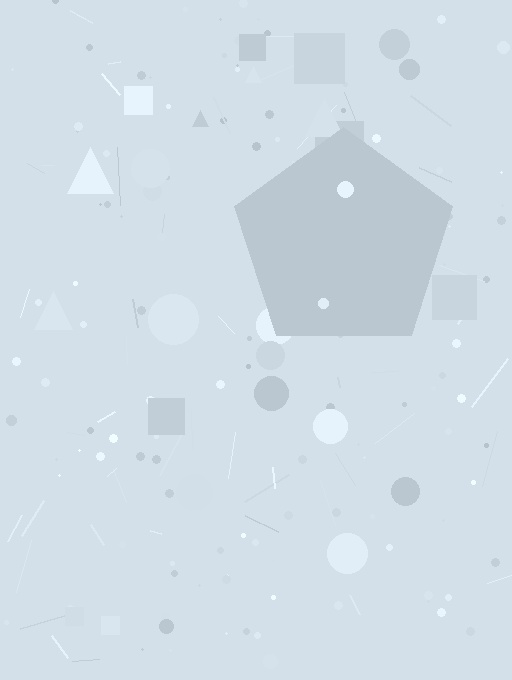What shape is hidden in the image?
A pentagon is hidden in the image.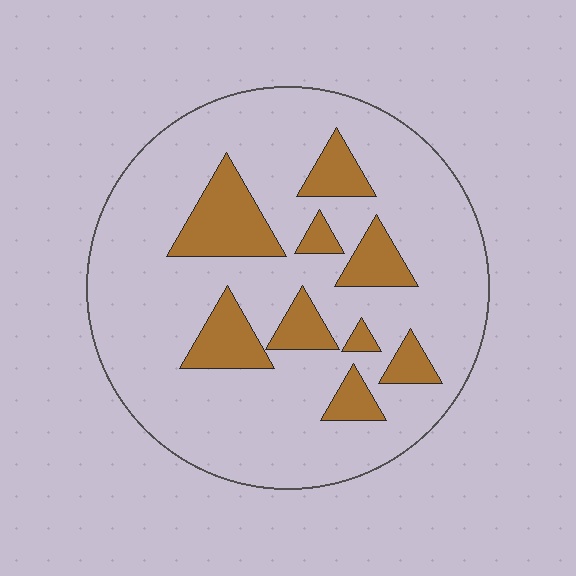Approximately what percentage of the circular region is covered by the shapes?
Approximately 20%.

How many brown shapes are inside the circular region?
9.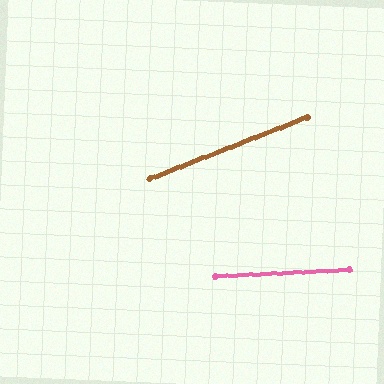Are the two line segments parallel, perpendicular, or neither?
Neither parallel nor perpendicular — they differ by about 19°.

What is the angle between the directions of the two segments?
Approximately 19 degrees.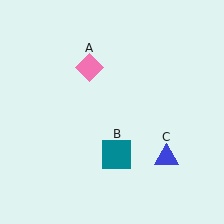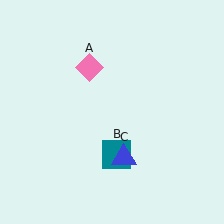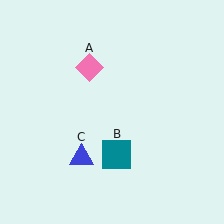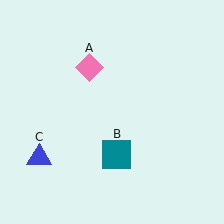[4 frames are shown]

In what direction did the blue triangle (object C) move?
The blue triangle (object C) moved left.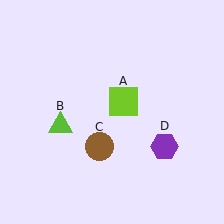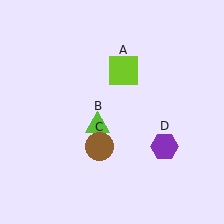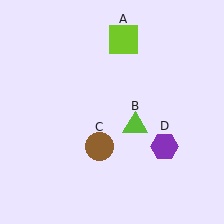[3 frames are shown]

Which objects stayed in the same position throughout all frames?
Brown circle (object C) and purple hexagon (object D) remained stationary.